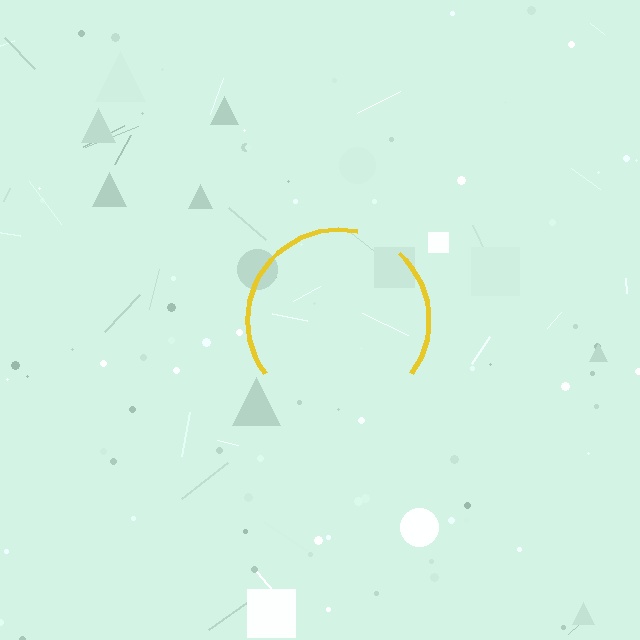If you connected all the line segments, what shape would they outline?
They would outline a circle.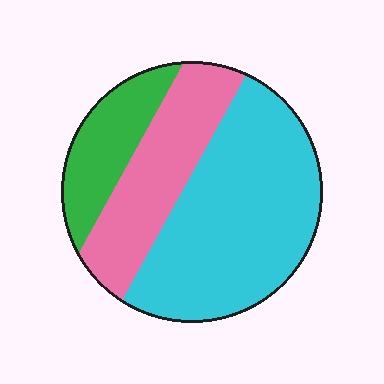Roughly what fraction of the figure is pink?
Pink covers 28% of the figure.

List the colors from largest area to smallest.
From largest to smallest: cyan, pink, green.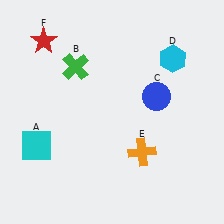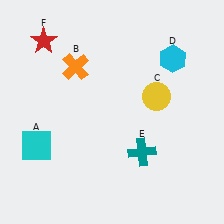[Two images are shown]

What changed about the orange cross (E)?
In Image 1, E is orange. In Image 2, it changed to teal.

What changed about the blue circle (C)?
In Image 1, C is blue. In Image 2, it changed to yellow.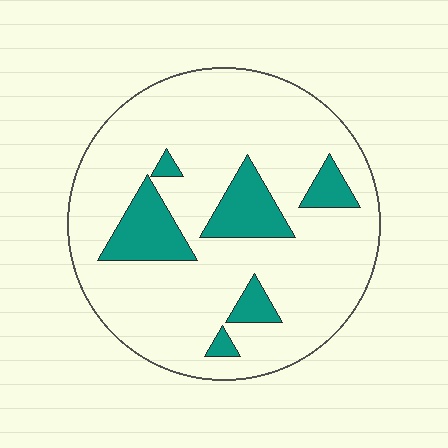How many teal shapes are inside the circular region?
6.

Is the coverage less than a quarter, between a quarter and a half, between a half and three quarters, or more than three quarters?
Less than a quarter.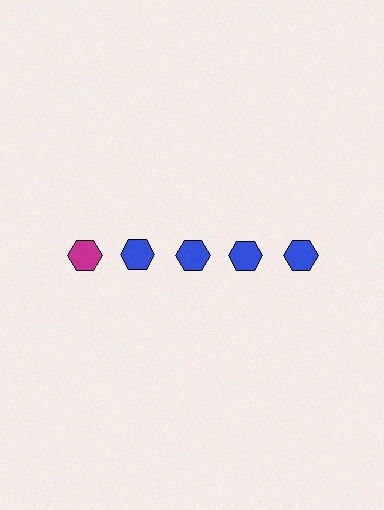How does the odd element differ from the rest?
It has a different color: magenta instead of blue.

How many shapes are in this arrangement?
There are 5 shapes arranged in a grid pattern.